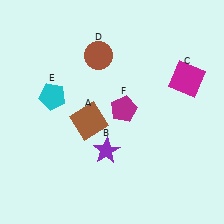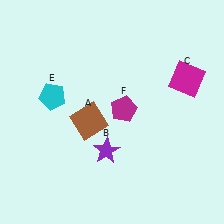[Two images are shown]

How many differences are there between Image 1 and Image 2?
There is 1 difference between the two images.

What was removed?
The brown circle (D) was removed in Image 2.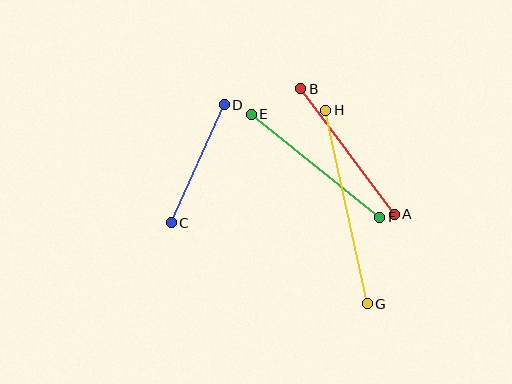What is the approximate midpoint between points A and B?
The midpoint is at approximately (347, 152) pixels.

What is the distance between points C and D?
The distance is approximately 129 pixels.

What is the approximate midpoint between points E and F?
The midpoint is at approximately (315, 166) pixels.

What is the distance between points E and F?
The distance is approximately 164 pixels.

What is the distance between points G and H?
The distance is approximately 198 pixels.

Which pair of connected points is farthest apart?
Points G and H are farthest apart.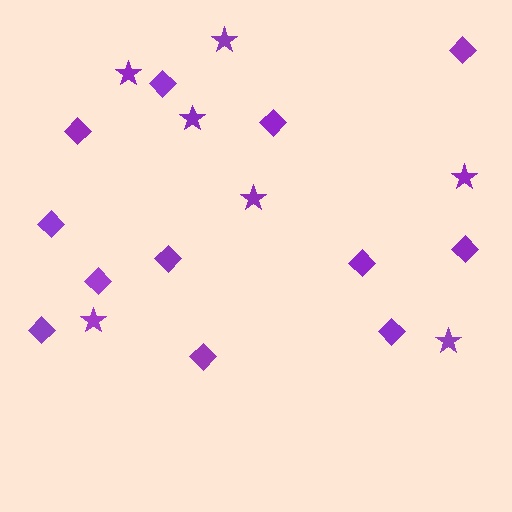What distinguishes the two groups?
There are 2 groups: one group of stars (7) and one group of diamonds (12).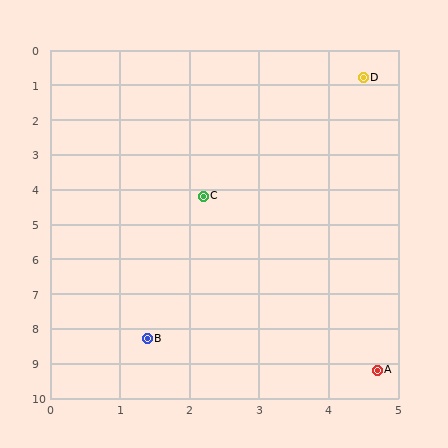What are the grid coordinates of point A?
Point A is at approximately (4.7, 9.2).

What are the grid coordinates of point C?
Point C is at approximately (2.2, 4.2).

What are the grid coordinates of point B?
Point B is at approximately (1.4, 8.3).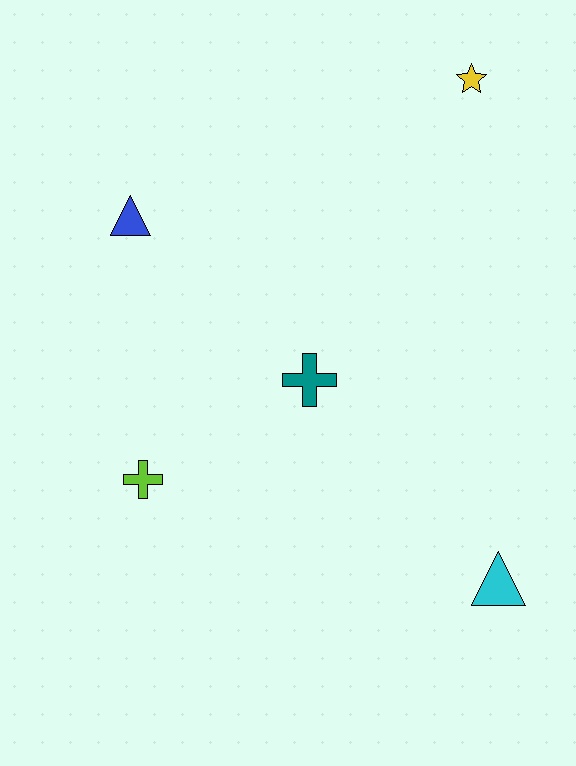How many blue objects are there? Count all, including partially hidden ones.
There is 1 blue object.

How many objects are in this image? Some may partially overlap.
There are 5 objects.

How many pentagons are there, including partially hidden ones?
There are no pentagons.